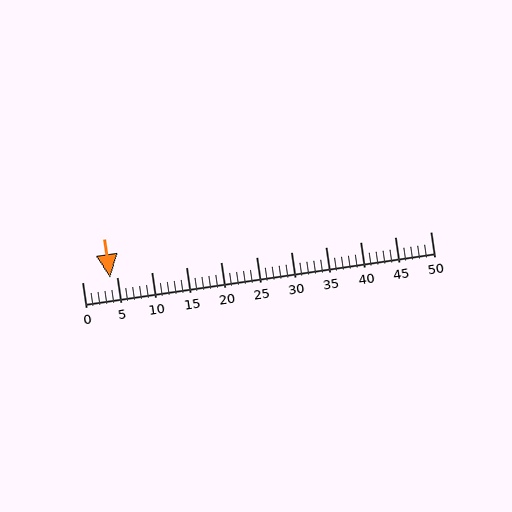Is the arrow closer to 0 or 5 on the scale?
The arrow is closer to 5.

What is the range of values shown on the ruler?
The ruler shows values from 0 to 50.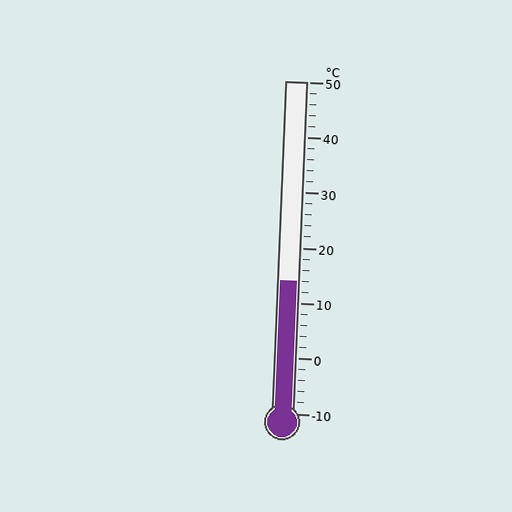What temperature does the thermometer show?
The thermometer shows approximately 14°C.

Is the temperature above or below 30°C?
The temperature is below 30°C.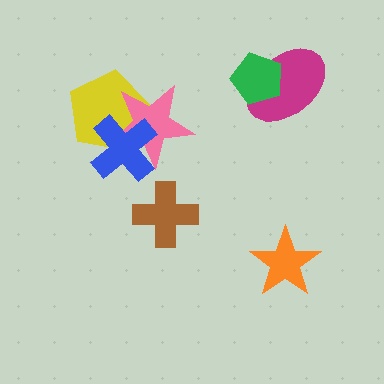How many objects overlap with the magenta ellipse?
1 object overlaps with the magenta ellipse.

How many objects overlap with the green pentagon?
1 object overlaps with the green pentagon.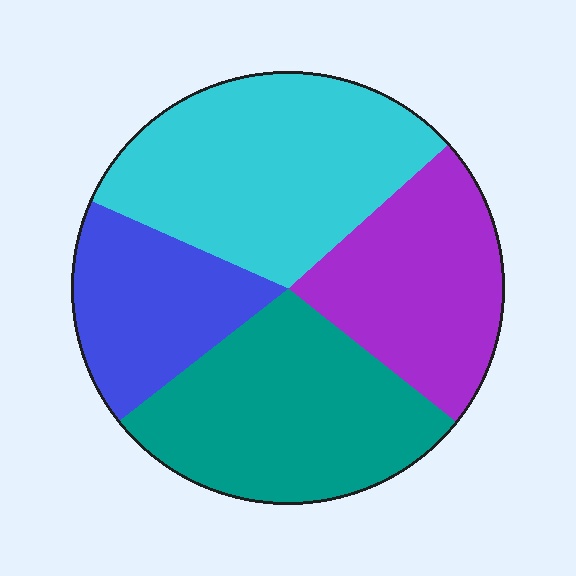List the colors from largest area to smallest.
From largest to smallest: cyan, teal, purple, blue.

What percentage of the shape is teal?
Teal takes up about one quarter (1/4) of the shape.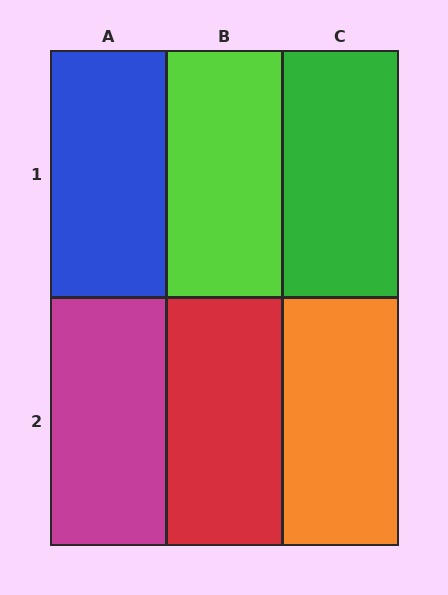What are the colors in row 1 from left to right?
Blue, lime, green.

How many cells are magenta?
1 cell is magenta.